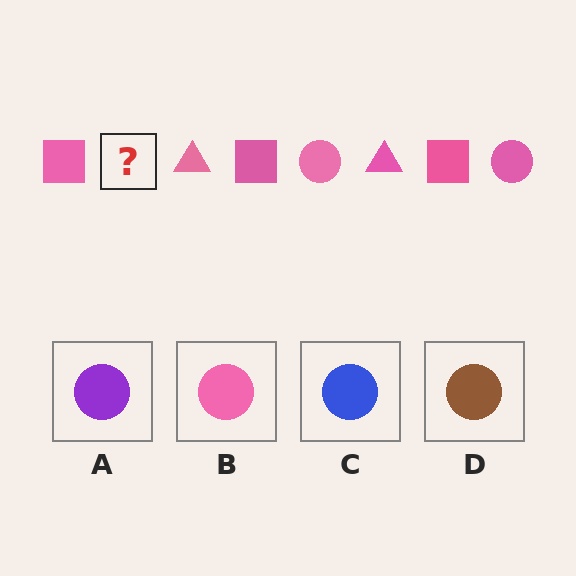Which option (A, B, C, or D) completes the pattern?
B.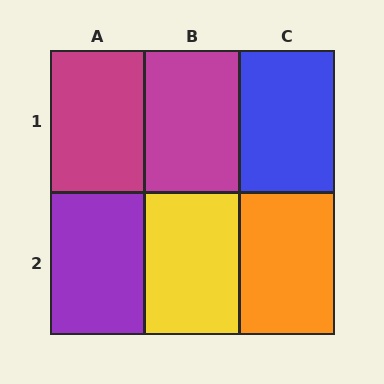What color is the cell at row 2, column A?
Purple.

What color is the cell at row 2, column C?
Orange.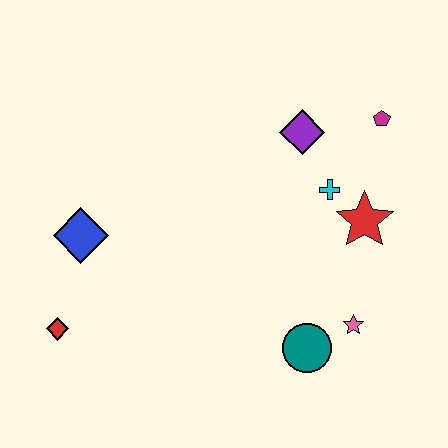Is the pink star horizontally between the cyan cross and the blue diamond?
No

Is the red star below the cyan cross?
Yes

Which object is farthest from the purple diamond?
The red diamond is farthest from the purple diamond.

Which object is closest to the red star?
The cyan cross is closest to the red star.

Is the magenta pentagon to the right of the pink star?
Yes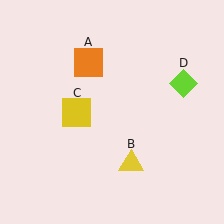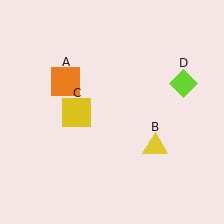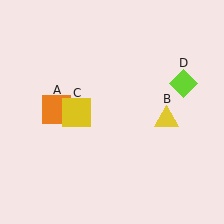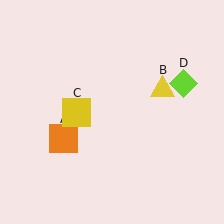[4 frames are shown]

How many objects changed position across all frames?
2 objects changed position: orange square (object A), yellow triangle (object B).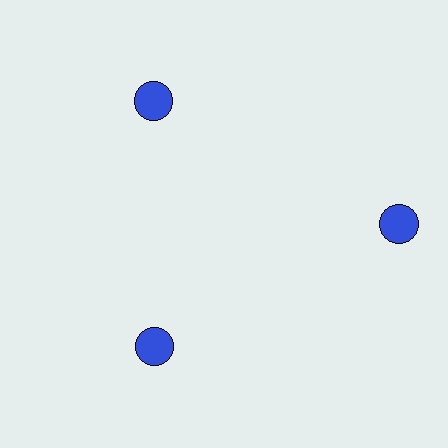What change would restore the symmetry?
The symmetry would be restored by moving it inward, back onto the ring so that all 3 circles sit at equal angles and equal distance from the center.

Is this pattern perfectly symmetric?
No. The 3 blue circles are arranged in a ring, but one element near the 3 o'clock position is pushed outward from the center, breaking the 3-fold rotational symmetry.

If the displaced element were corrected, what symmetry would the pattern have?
It would have 3-fold rotational symmetry — the pattern would map onto itself every 120 degrees.